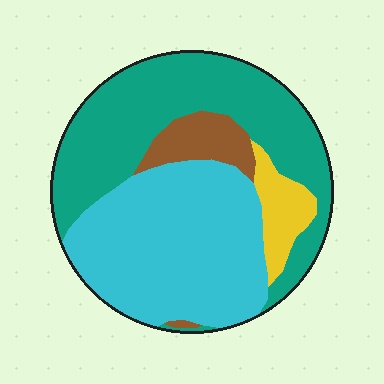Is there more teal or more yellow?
Teal.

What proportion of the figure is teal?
Teal covers 43% of the figure.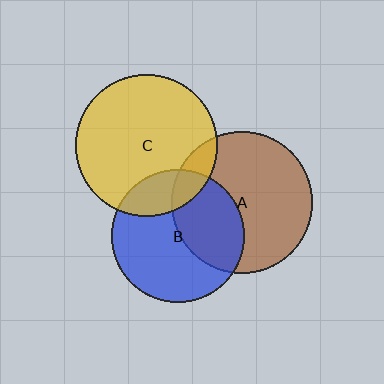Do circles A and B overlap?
Yes.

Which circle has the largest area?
Circle C (yellow).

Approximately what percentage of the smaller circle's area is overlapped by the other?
Approximately 40%.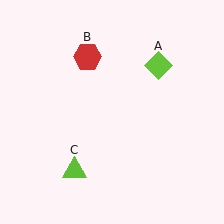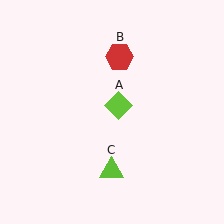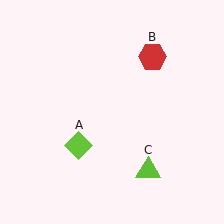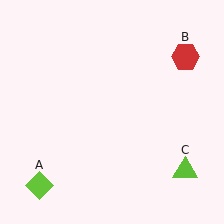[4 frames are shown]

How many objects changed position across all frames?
3 objects changed position: lime diamond (object A), red hexagon (object B), lime triangle (object C).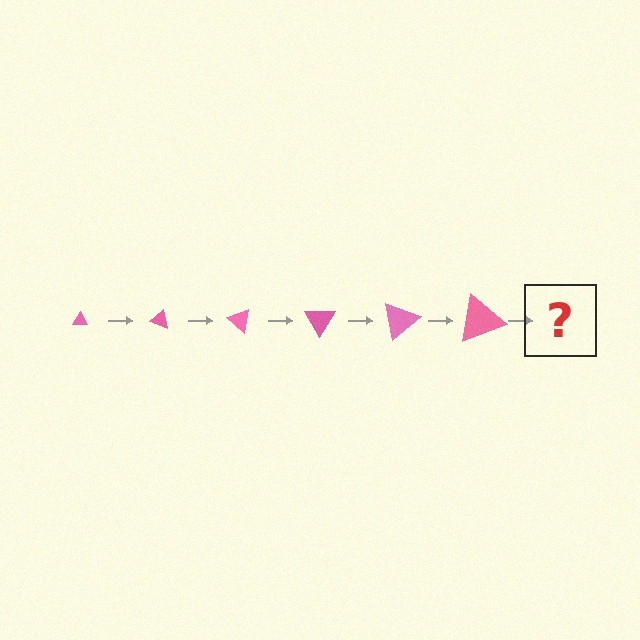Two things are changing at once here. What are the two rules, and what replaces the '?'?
The two rules are that the triangle grows larger each step and it rotates 20 degrees each step. The '?' should be a triangle, larger than the previous one and rotated 120 degrees from the start.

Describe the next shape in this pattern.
It should be a triangle, larger than the previous one and rotated 120 degrees from the start.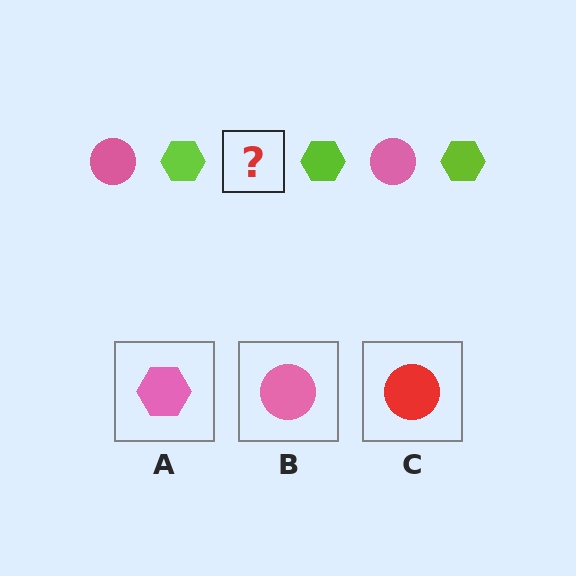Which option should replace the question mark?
Option B.